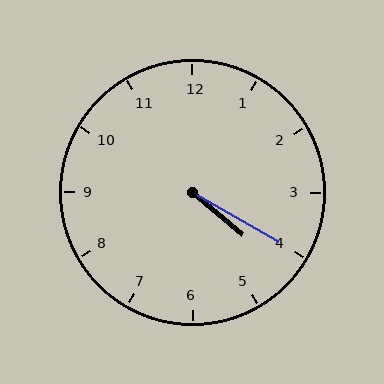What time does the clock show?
4:20.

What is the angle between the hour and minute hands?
Approximately 10 degrees.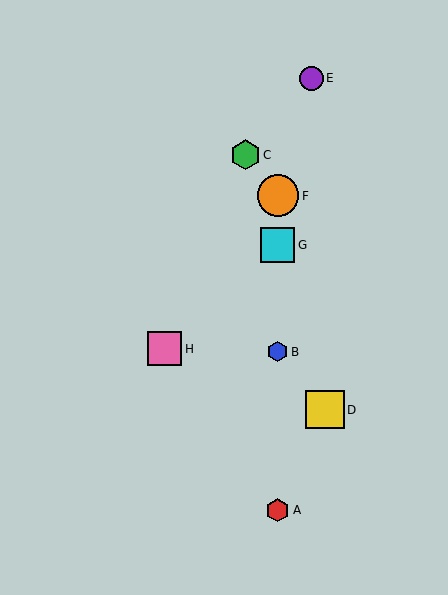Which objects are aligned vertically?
Objects A, B, F, G are aligned vertically.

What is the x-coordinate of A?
Object A is at x≈278.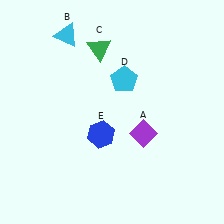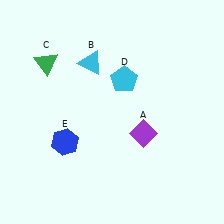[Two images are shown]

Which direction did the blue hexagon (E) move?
The blue hexagon (E) moved left.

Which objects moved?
The objects that moved are: the cyan triangle (B), the green triangle (C), the blue hexagon (E).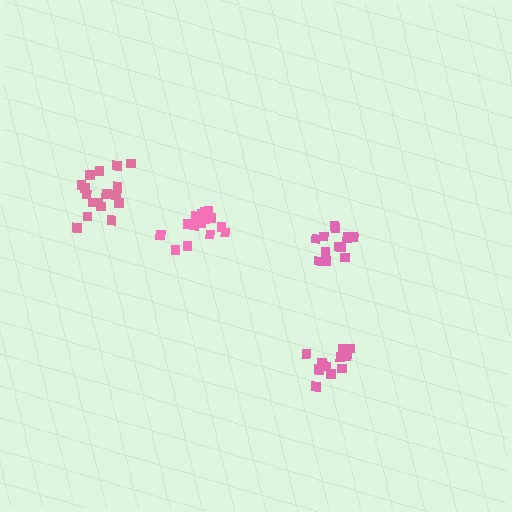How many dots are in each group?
Group 1: 16 dots, Group 2: 14 dots, Group 3: 17 dots, Group 4: 13 dots (60 total).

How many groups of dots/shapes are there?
There are 4 groups.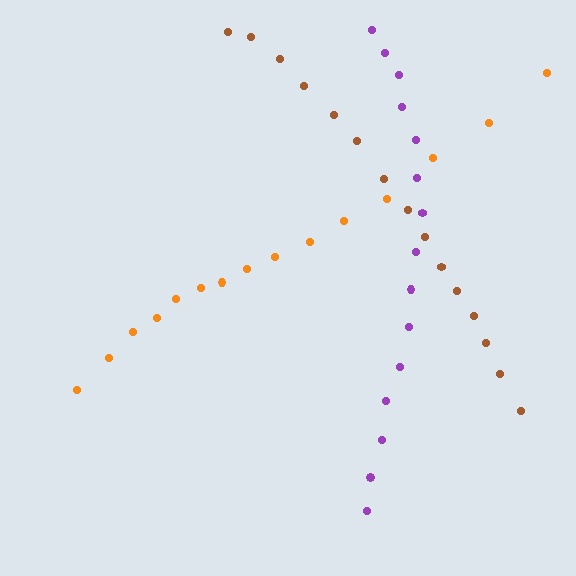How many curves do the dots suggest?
There are 3 distinct paths.